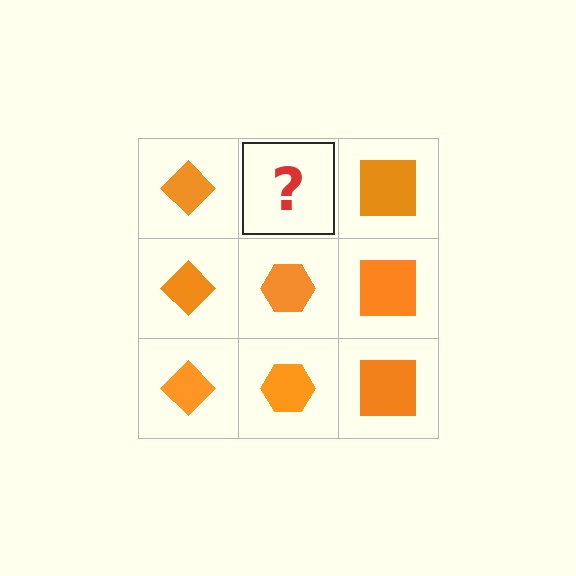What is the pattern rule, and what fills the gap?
The rule is that each column has a consistent shape. The gap should be filled with an orange hexagon.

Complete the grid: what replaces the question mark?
The question mark should be replaced with an orange hexagon.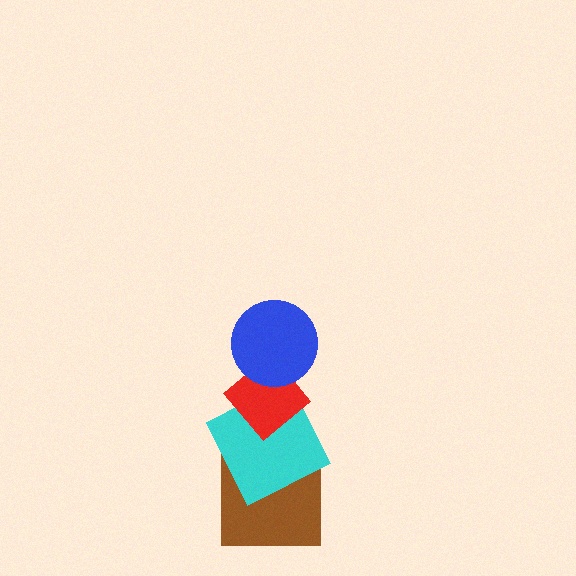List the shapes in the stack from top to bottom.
From top to bottom: the blue circle, the red diamond, the cyan square, the brown square.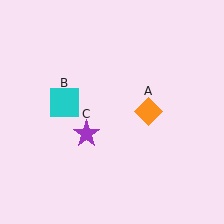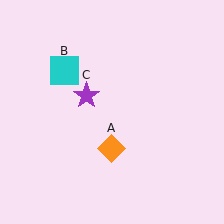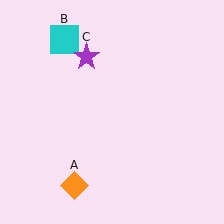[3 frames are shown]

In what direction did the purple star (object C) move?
The purple star (object C) moved up.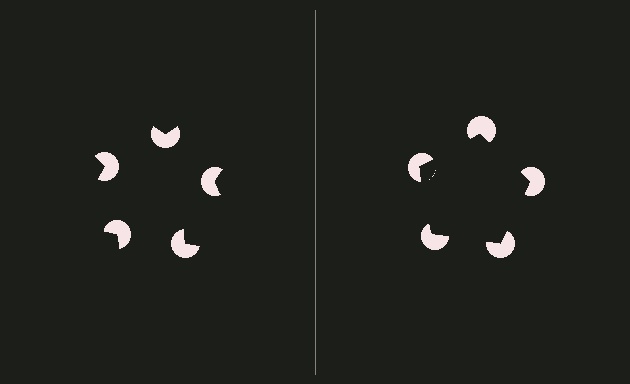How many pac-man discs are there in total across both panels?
10 — 5 on each side.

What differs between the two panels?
The pac-man discs are positioned identically on both sides; only the wedge orientations differ. On the right they align to a pentagon; on the left they are misaligned.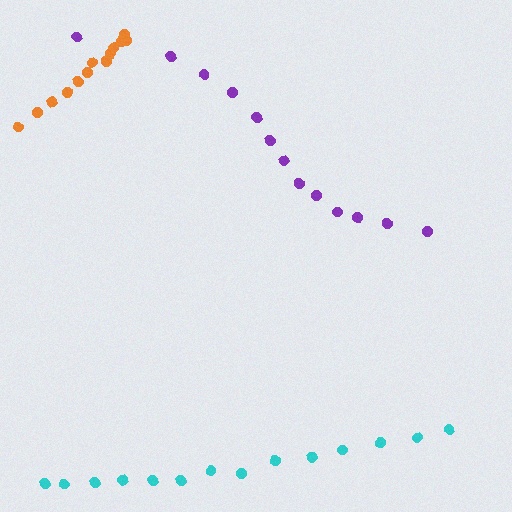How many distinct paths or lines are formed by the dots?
There are 3 distinct paths.